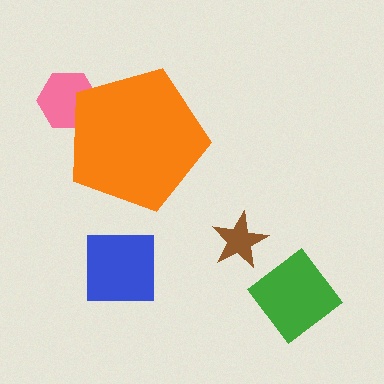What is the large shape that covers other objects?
An orange pentagon.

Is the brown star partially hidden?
No, the brown star is fully visible.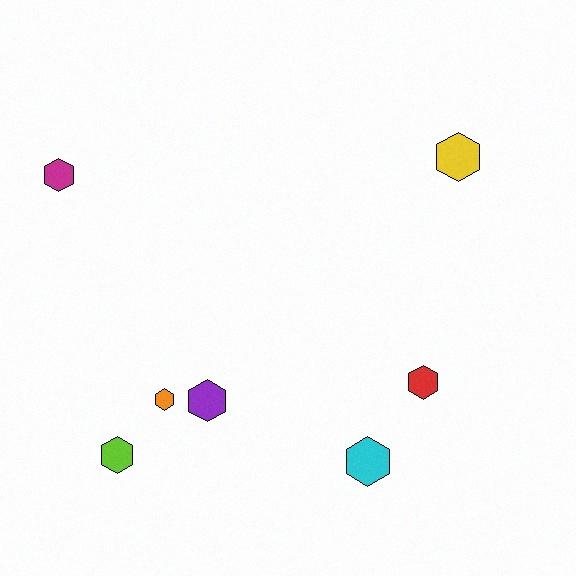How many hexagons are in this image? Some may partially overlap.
There are 7 hexagons.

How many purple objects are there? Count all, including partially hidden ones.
There is 1 purple object.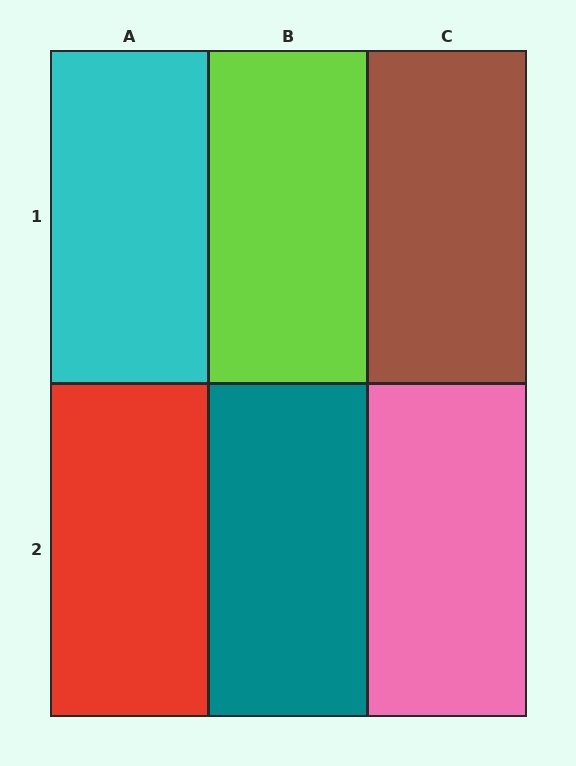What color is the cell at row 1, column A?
Cyan.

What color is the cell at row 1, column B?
Lime.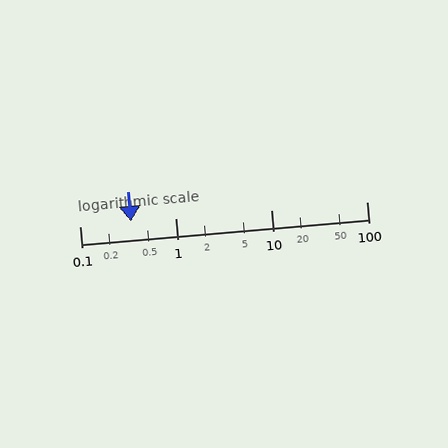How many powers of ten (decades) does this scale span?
The scale spans 3 decades, from 0.1 to 100.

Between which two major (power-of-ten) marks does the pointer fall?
The pointer is between 0.1 and 1.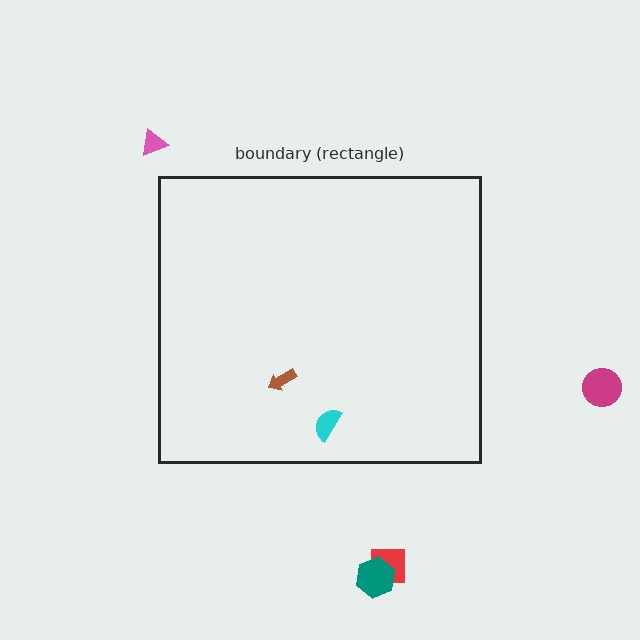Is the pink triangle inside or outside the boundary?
Outside.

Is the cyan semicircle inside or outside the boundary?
Inside.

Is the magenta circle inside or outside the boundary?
Outside.